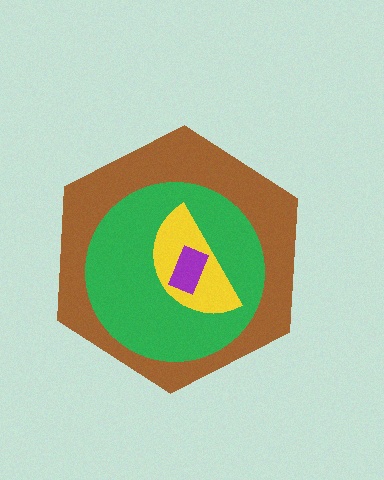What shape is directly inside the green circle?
The yellow semicircle.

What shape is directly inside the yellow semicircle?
The purple rectangle.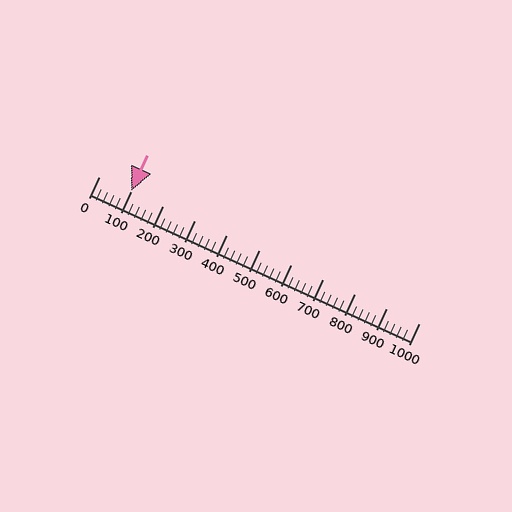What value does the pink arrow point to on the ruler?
The pink arrow points to approximately 100.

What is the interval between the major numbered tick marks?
The major tick marks are spaced 100 units apart.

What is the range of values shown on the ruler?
The ruler shows values from 0 to 1000.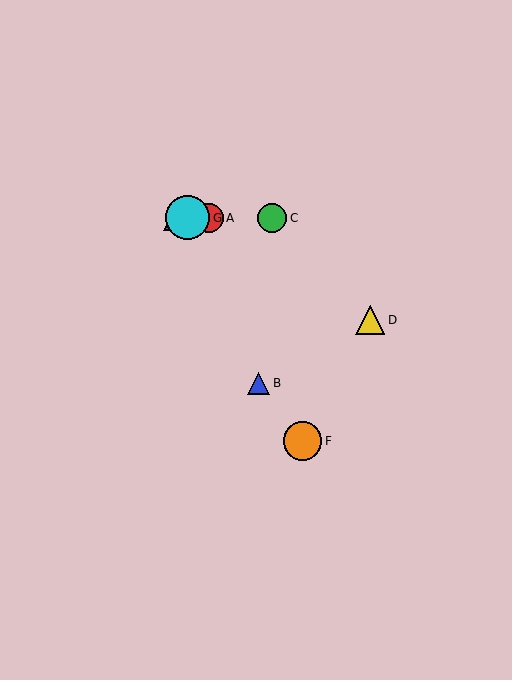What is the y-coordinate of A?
Object A is at y≈218.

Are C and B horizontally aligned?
No, C is at y≈218 and B is at y≈383.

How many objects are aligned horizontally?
4 objects (A, C, E, G) are aligned horizontally.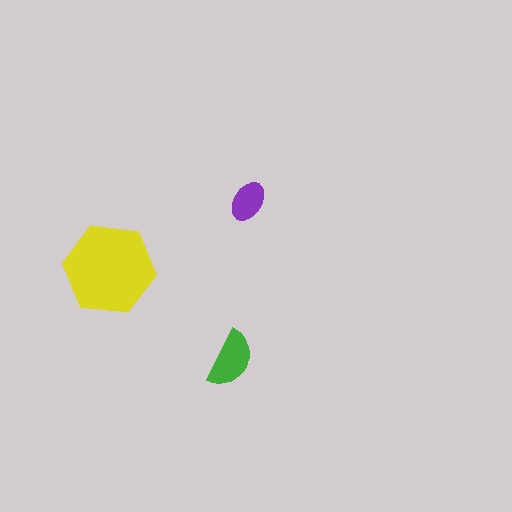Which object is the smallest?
The purple ellipse.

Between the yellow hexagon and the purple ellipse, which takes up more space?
The yellow hexagon.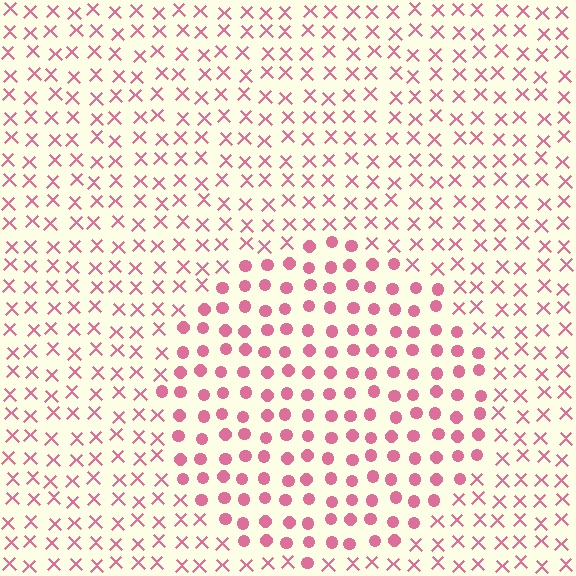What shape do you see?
I see a circle.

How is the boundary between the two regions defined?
The boundary is defined by a change in element shape: circles inside vs. X marks outside. All elements share the same color and spacing.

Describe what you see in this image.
The image is filled with small pink elements arranged in a uniform grid. A circle-shaped region contains circles, while the surrounding area contains X marks. The boundary is defined purely by the change in element shape.